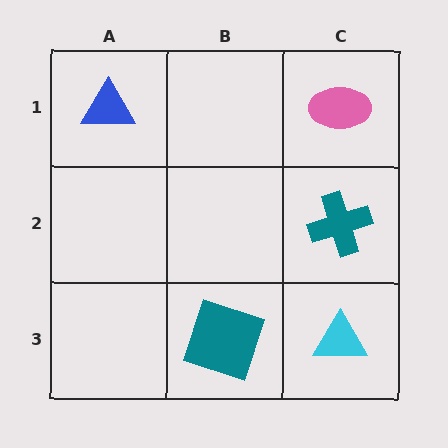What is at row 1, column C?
A pink ellipse.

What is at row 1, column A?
A blue triangle.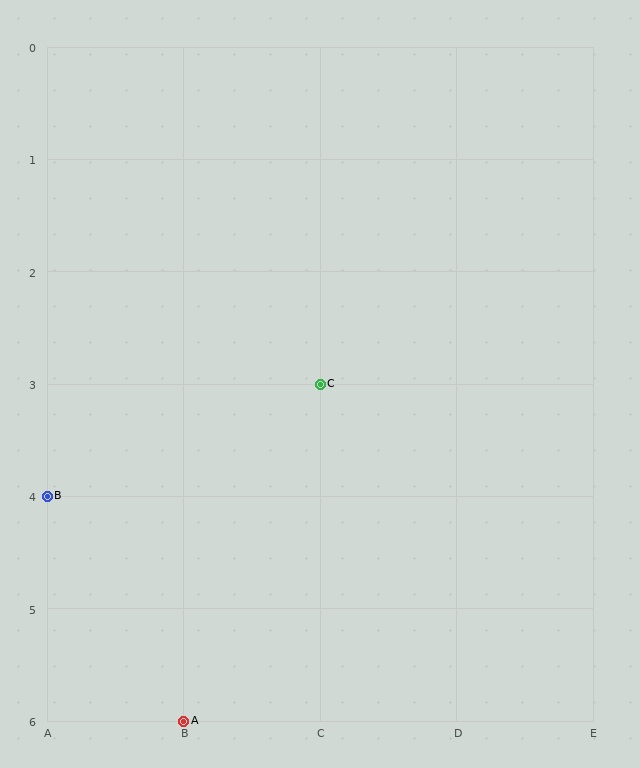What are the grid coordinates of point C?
Point C is at grid coordinates (C, 3).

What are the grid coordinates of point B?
Point B is at grid coordinates (A, 4).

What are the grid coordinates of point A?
Point A is at grid coordinates (B, 6).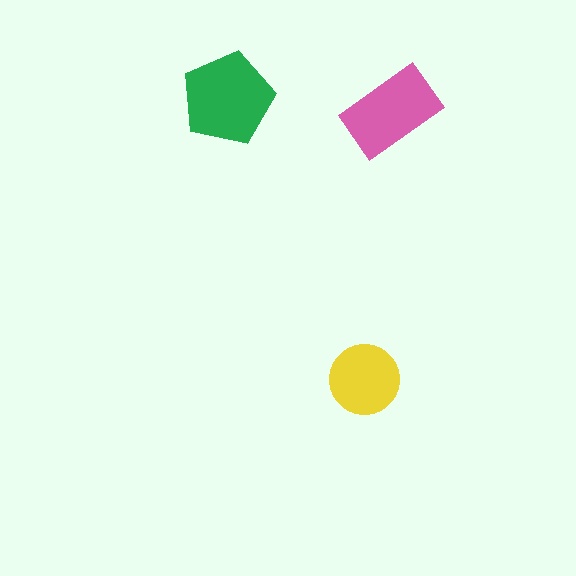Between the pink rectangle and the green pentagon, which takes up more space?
The green pentagon.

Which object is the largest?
The green pentagon.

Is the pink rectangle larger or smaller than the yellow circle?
Larger.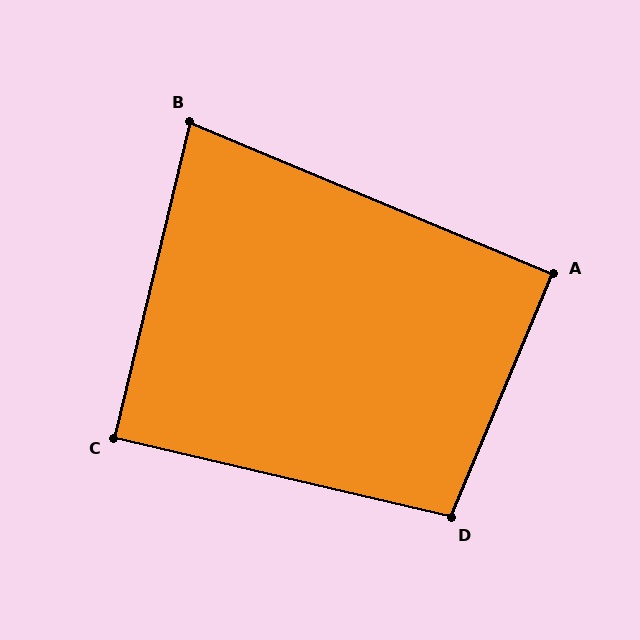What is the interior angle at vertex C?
Approximately 90 degrees (approximately right).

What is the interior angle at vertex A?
Approximately 90 degrees (approximately right).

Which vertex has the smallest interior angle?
B, at approximately 81 degrees.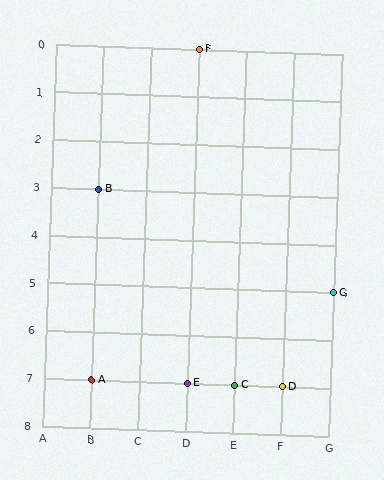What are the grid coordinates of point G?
Point G is at grid coordinates (G, 5).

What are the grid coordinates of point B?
Point B is at grid coordinates (B, 3).